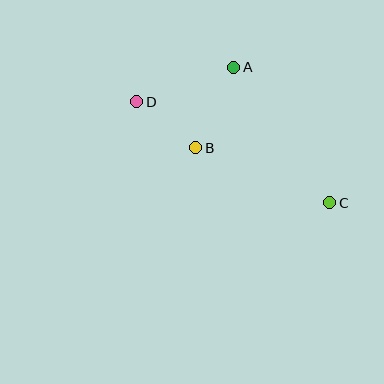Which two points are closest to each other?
Points B and D are closest to each other.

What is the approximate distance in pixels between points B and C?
The distance between B and C is approximately 145 pixels.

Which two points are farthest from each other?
Points C and D are farthest from each other.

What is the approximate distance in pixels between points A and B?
The distance between A and B is approximately 89 pixels.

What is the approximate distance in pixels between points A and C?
The distance between A and C is approximately 166 pixels.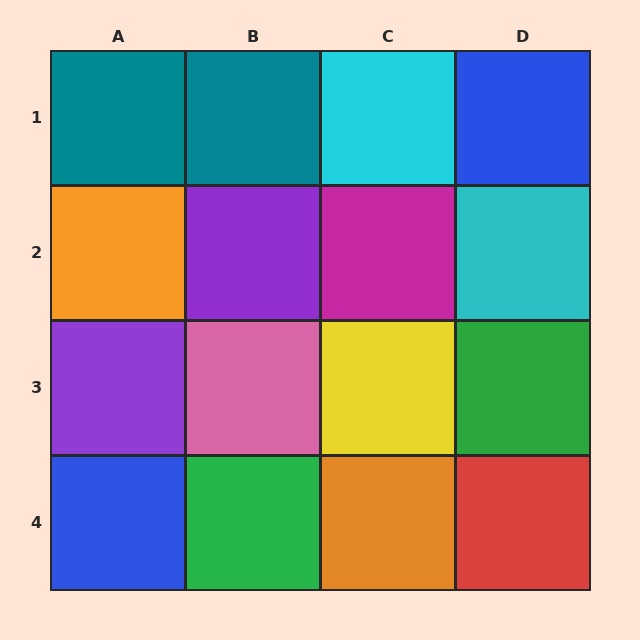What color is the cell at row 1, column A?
Teal.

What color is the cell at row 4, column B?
Green.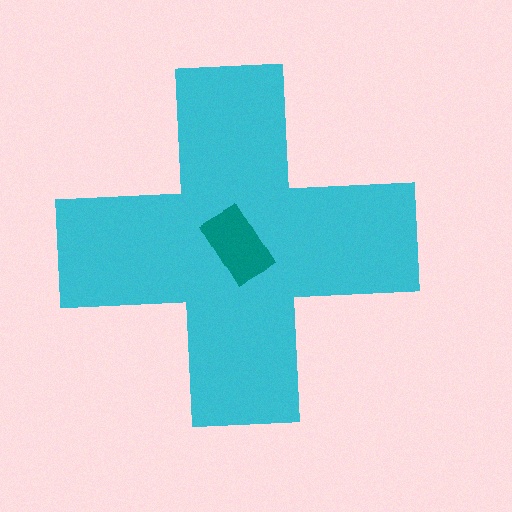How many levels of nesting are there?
2.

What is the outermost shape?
The cyan cross.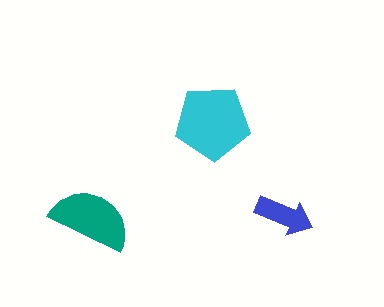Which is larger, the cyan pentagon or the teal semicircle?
The cyan pentagon.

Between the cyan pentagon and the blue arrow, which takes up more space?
The cyan pentagon.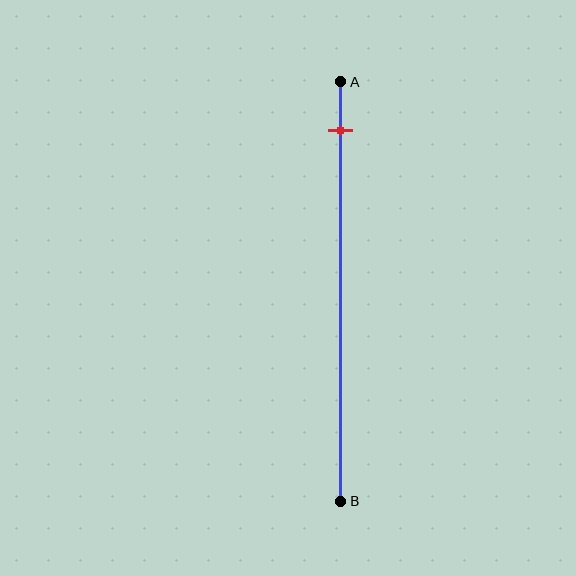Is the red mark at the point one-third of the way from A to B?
No, the mark is at about 10% from A, not at the 33% one-third point.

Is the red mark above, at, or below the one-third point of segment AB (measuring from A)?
The red mark is above the one-third point of segment AB.